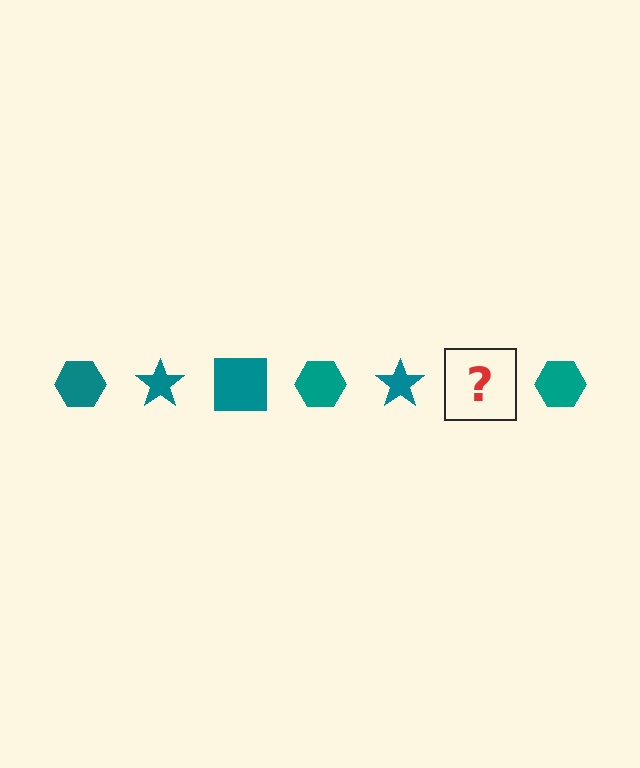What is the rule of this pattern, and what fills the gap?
The rule is that the pattern cycles through hexagon, star, square shapes in teal. The gap should be filled with a teal square.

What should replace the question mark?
The question mark should be replaced with a teal square.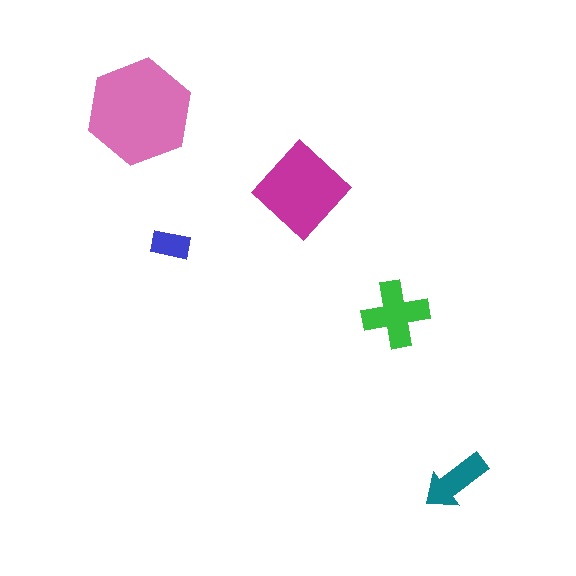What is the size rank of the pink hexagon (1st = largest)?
1st.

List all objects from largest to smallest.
The pink hexagon, the magenta diamond, the green cross, the teal arrow, the blue rectangle.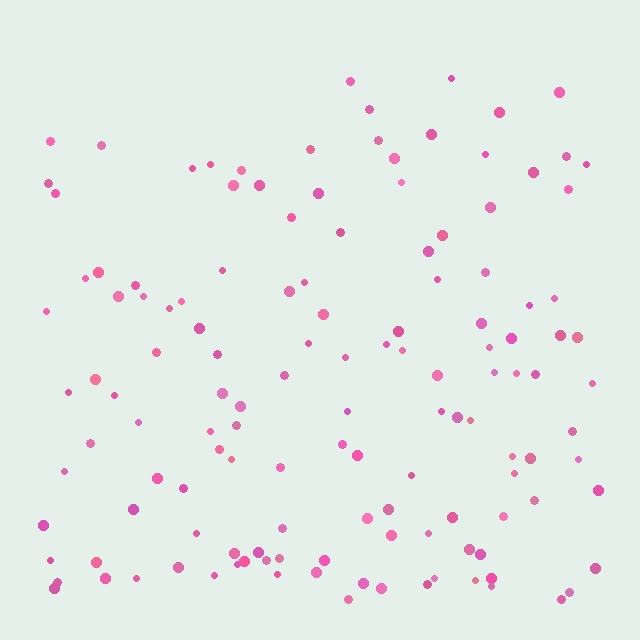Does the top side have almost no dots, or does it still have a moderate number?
Still a moderate number, just noticeably fewer than the bottom.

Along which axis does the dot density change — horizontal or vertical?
Vertical.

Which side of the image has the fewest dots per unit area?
The top.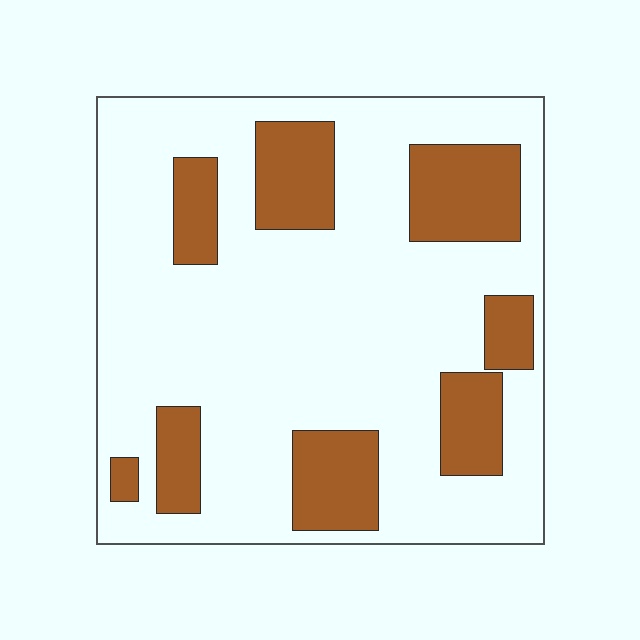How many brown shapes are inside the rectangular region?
8.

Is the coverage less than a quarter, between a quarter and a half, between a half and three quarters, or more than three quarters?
Less than a quarter.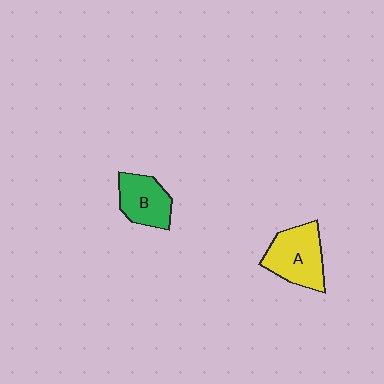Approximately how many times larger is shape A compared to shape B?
Approximately 1.3 times.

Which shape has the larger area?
Shape A (yellow).